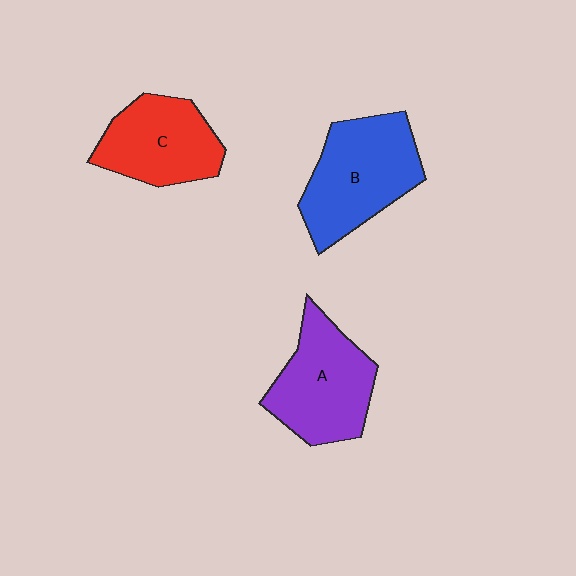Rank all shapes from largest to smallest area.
From largest to smallest: B (blue), A (purple), C (red).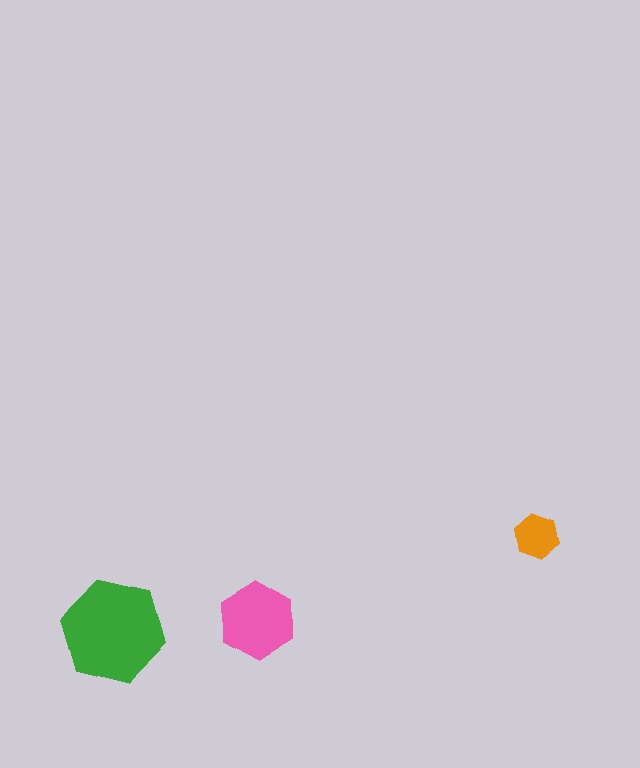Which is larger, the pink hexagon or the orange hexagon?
The pink one.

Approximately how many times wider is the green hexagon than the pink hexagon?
About 1.5 times wider.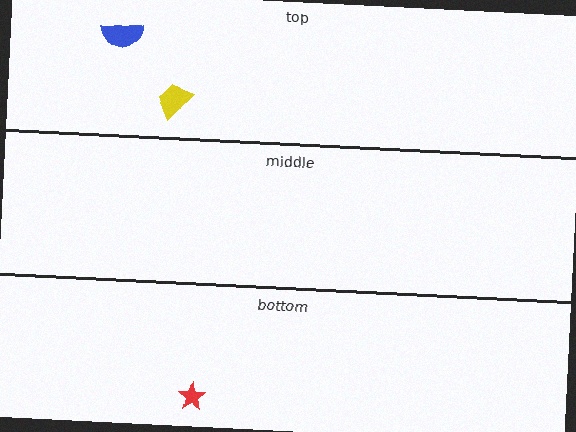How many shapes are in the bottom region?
1.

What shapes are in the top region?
The blue semicircle, the yellow trapezoid.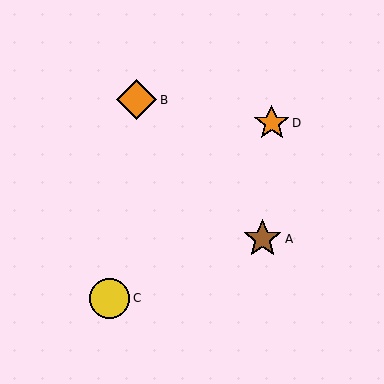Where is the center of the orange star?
The center of the orange star is at (272, 123).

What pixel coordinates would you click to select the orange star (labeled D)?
Click at (272, 123) to select the orange star D.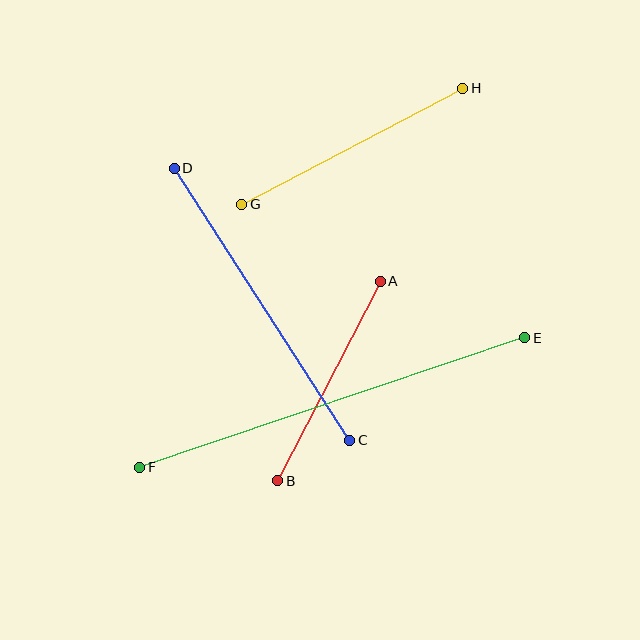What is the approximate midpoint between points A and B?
The midpoint is at approximately (329, 381) pixels.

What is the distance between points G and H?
The distance is approximately 249 pixels.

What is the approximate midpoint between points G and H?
The midpoint is at approximately (352, 146) pixels.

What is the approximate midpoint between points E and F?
The midpoint is at approximately (332, 403) pixels.